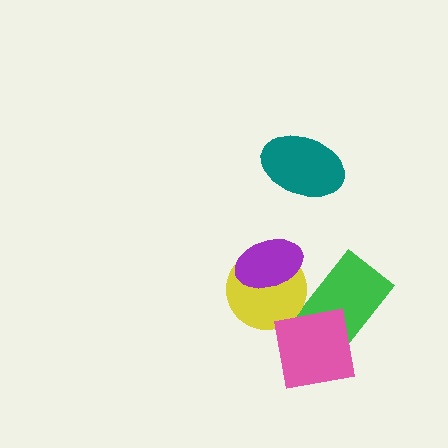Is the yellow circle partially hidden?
Yes, it is partially covered by another shape.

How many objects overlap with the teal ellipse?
0 objects overlap with the teal ellipse.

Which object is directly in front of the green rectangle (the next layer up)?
The yellow circle is directly in front of the green rectangle.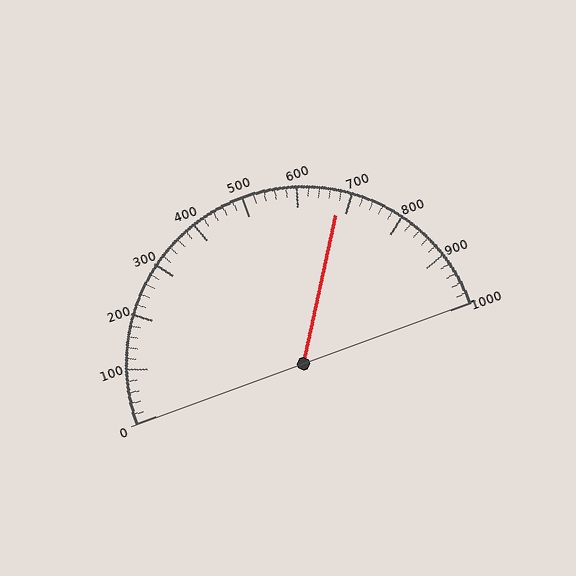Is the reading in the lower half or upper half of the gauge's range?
The reading is in the upper half of the range (0 to 1000).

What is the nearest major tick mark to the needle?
The nearest major tick mark is 700.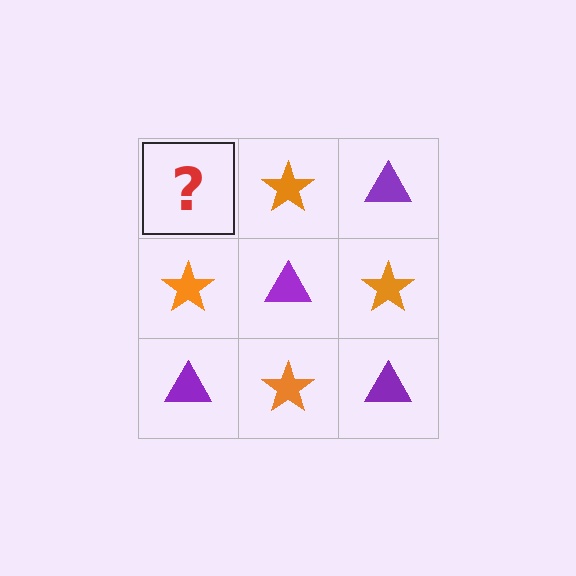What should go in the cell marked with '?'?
The missing cell should contain a purple triangle.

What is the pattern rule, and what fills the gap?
The rule is that it alternates purple triangle and orange star in a checkerboard pattern. The gap should be filled with a purple triangle.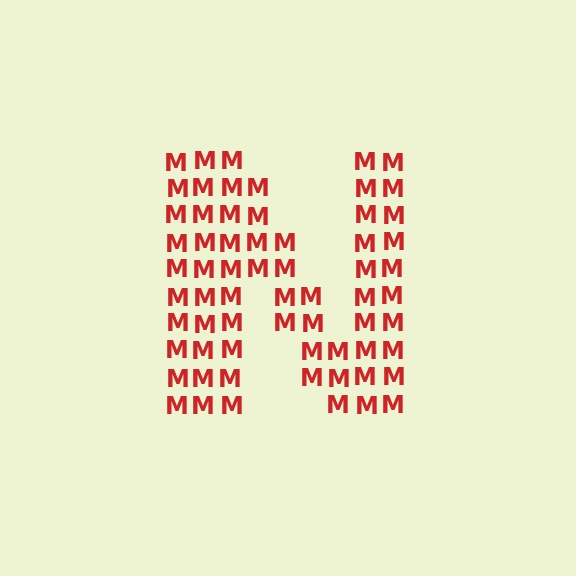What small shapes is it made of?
It is made of small letter M's.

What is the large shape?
The large shape is the letter N.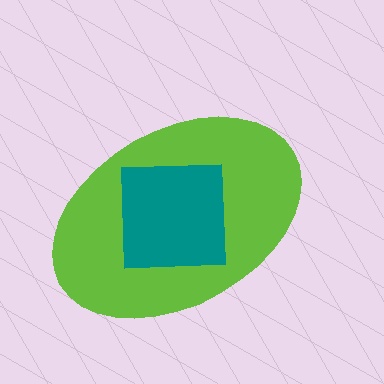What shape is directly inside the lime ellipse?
The teal square.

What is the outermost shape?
The lime ellipse.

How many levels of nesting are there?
2.